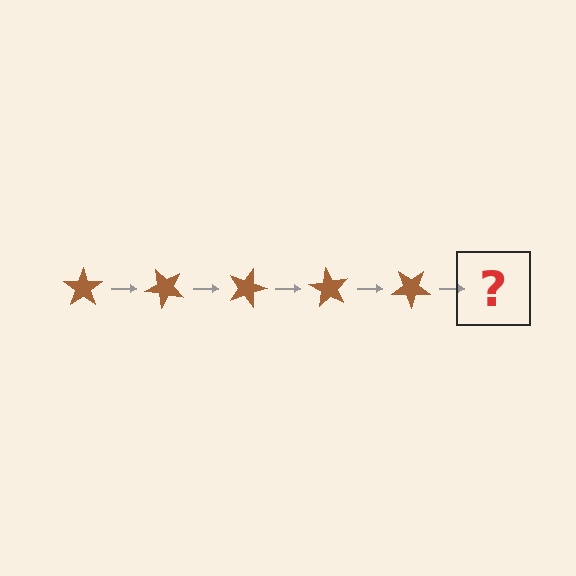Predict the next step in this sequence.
The next step is a brown star rotated 225 degrees.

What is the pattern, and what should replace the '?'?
The pattern is that the star rotates 45 degrees each step. The '?' should be a brown star rotated 225 degrees.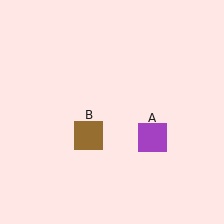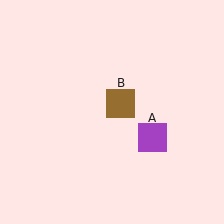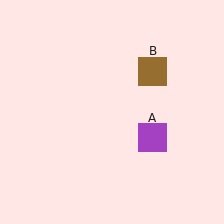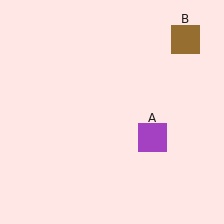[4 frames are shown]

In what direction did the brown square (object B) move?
The brown square (object B) moved up and to the right.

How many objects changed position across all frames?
1 object changed position: brown square (object B).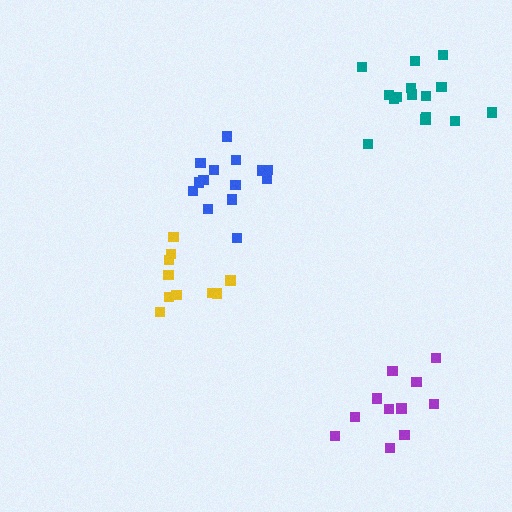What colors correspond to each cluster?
The clusters are colored: teal, blue, yellow, purple.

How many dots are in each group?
Group 1: 15 dots, Group 2: 14 dots, Group 3: 10 dots, Group 4: 11 dots (50 total).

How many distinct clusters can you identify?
There are 4 distinct clusters.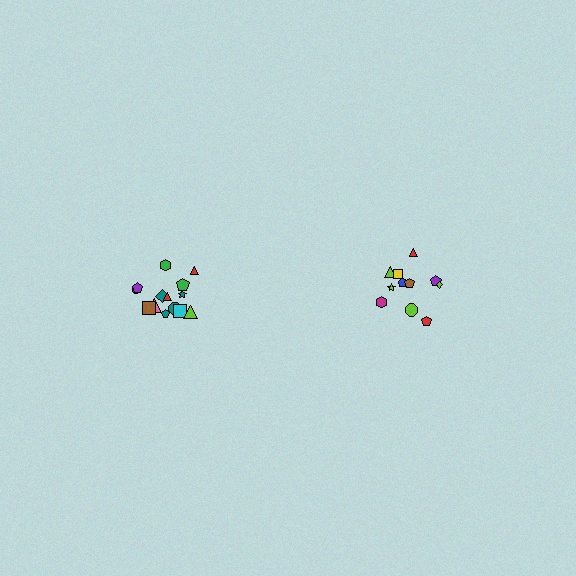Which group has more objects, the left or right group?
The left group.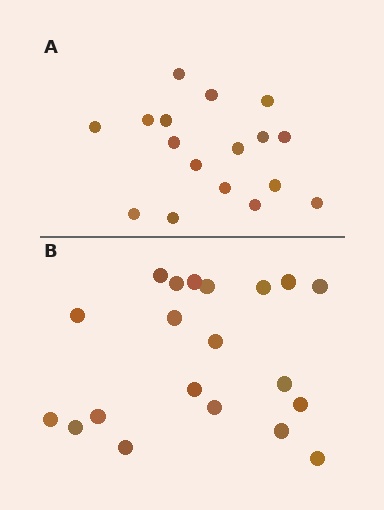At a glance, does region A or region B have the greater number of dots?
Region B (the bottom region) has more dots.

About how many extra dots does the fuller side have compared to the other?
Region B has just a few more — roughly 2 or 3 more dots than region A.